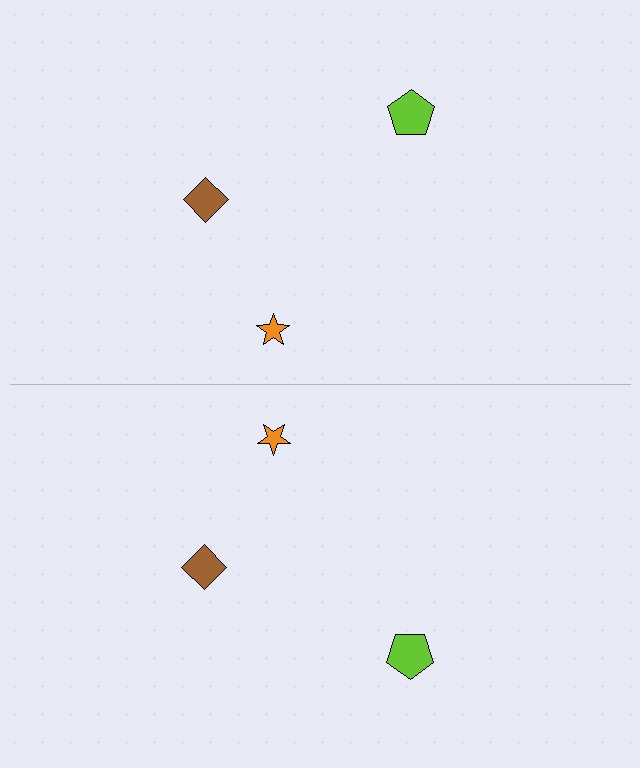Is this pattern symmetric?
Yes, this pattern has bilateral (reflection) symmetry.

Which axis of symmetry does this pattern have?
The pattern has a horizontal axis of symmetry running through the center of the image.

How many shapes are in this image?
There are 6 shapes in this image.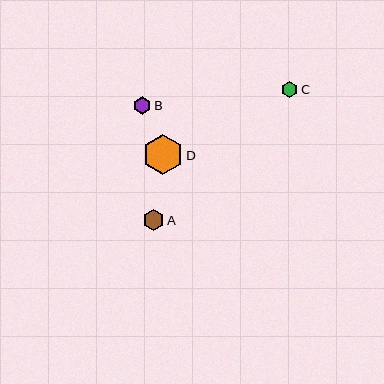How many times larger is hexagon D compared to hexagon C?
Hexagon D is approximately 2.4 times the size of hexagon C.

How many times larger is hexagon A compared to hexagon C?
Hexagon A is approximately 1.3 times the size of hexagon C.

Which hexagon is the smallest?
Hexagon C is the smallest with a size of approximately 16 pixels.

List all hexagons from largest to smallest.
From largest to smallest: D, A, B, C.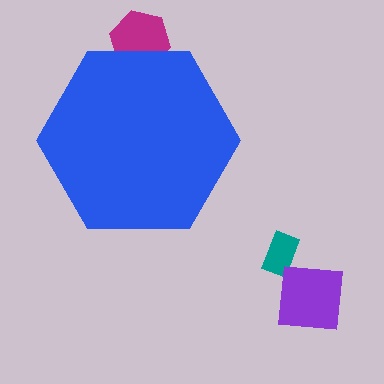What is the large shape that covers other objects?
A blue hexagon.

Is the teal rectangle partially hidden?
No, the teal rectangle is fully visible.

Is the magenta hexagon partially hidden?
Yes, the magenta hexagon is partially hidden behind the blue hexagon.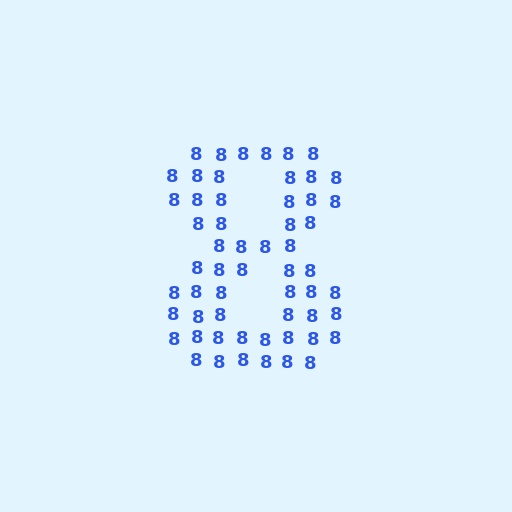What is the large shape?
The large shape is the digit 8.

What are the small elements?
The small elements are digit 8's.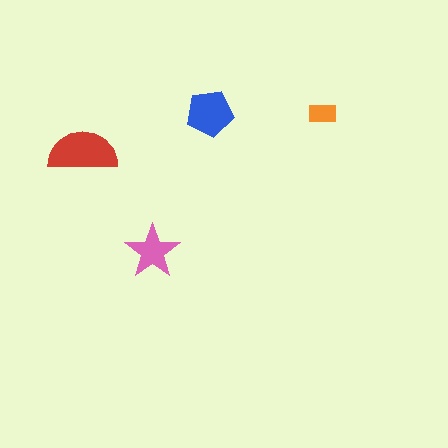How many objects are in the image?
There are 4 objects in the image.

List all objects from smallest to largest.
The orange rectangle, the pink star, the blue pentagon, the red semicircle.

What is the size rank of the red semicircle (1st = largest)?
1st.